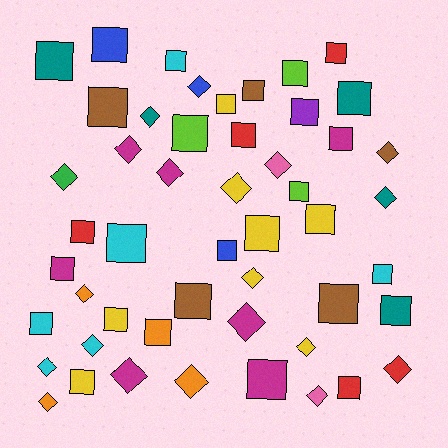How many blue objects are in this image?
There are 3 blue objects.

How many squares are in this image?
There are 30 squares.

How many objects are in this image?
There are 50 objects.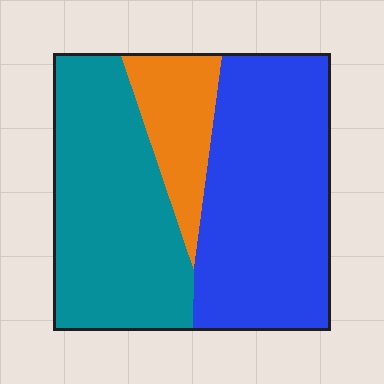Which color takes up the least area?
Orange, at roughly 15%.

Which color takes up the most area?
Blue, at roughly 45%.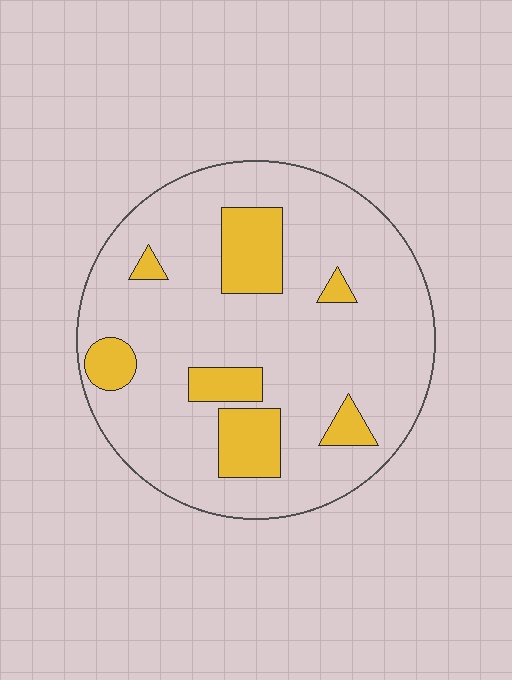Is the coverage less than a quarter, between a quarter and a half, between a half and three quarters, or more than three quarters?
Less than a quarter.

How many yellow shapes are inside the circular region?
7.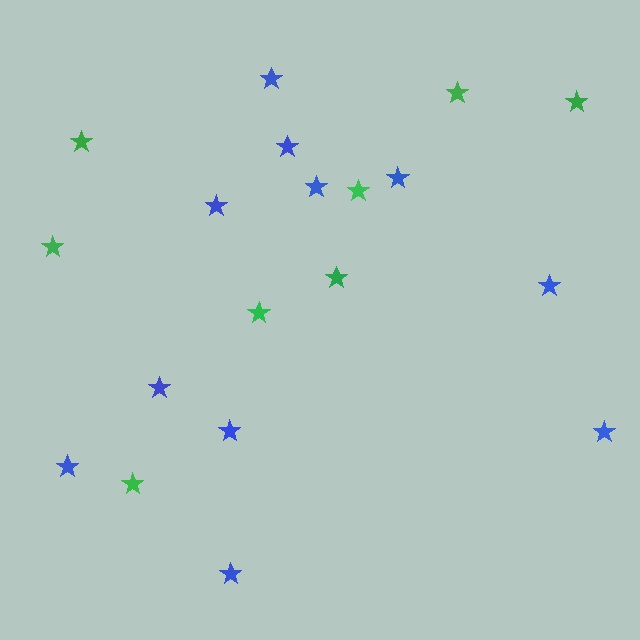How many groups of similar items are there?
There are 2 groups: one group of blue stars (11) and one group of green stars (8).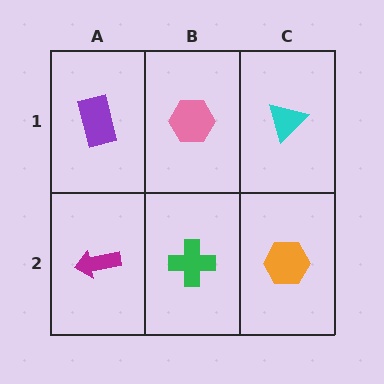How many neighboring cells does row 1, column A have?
2.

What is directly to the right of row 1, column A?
A pink hexagon.